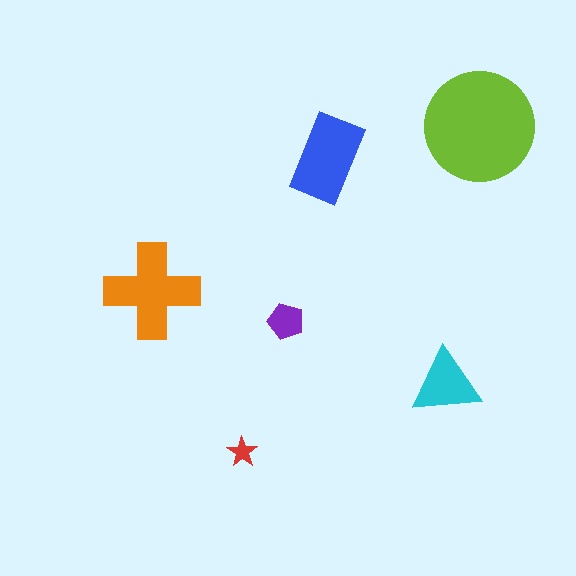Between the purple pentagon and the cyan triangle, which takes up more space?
The cyan triangle.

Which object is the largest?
The lime circle.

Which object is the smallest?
The red star.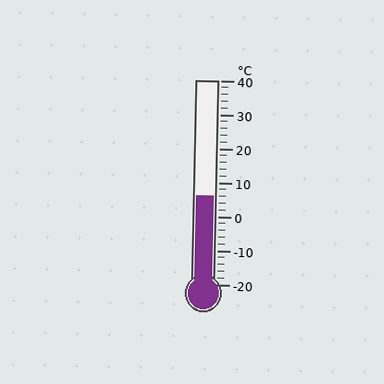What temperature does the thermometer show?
The thermometer shows approximately 6°C.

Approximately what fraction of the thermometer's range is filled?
The thermometer is filled to approximately 45% of its range.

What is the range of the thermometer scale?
The thermometer scale ranges from -20°C to 40°C.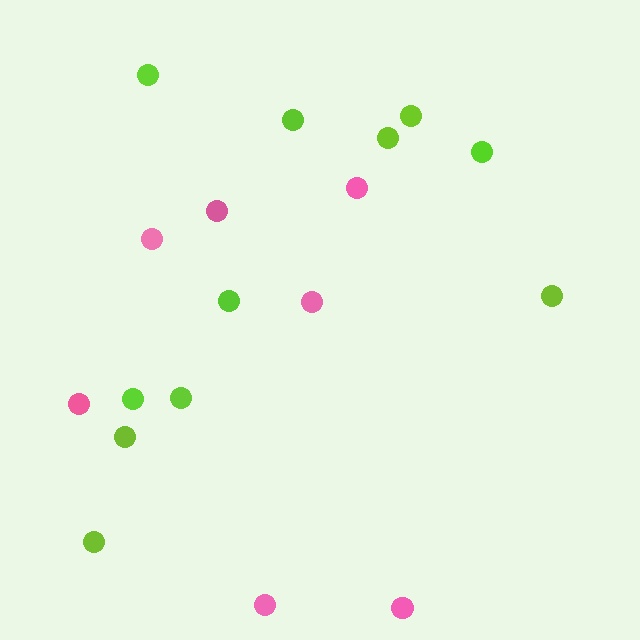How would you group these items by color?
There are 2 groups: one group of lime circles (11) and one group of pink circles (7).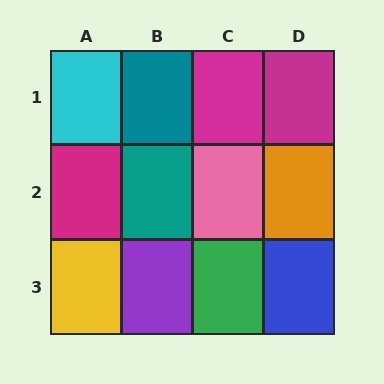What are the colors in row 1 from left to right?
Cyan, teal, magenta, magenta.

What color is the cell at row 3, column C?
Green.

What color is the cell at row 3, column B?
Purple.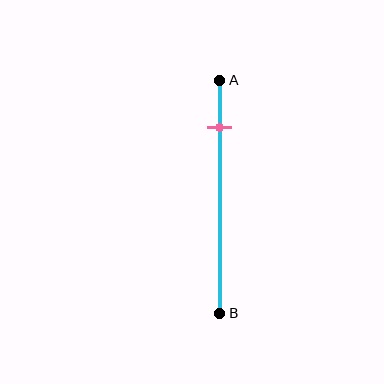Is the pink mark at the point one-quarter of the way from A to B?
No, the mark is at about 20% from A, not at the 25% one-quarter point.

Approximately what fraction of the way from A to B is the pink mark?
The pink mark is approximately 20% of the way from A to B.